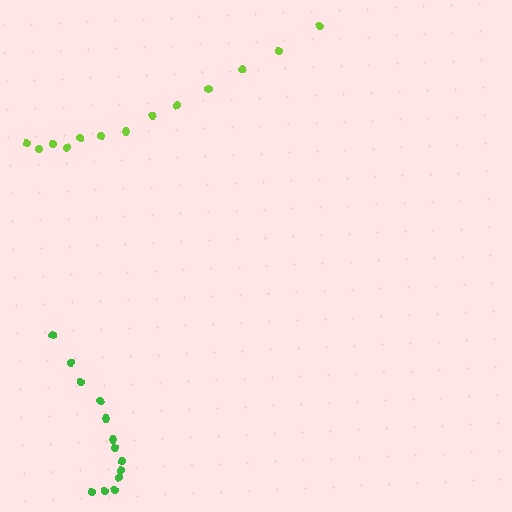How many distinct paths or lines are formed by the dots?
There are 2 distinct paths.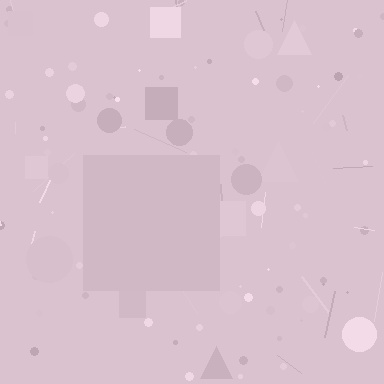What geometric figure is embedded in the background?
A square is embedded in the background.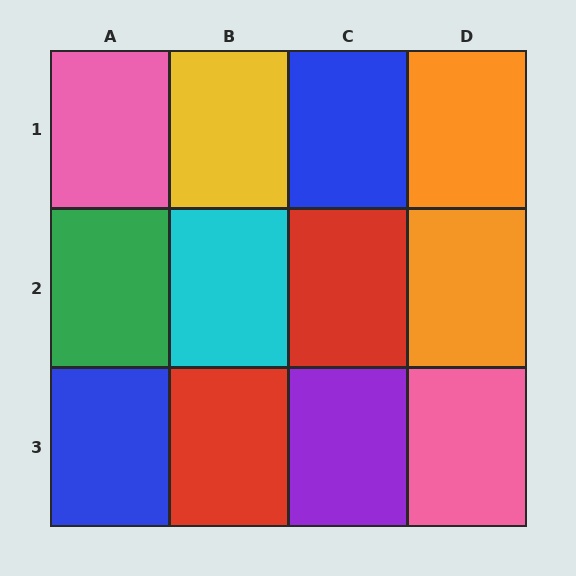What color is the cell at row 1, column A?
Pink.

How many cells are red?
2 cells are red.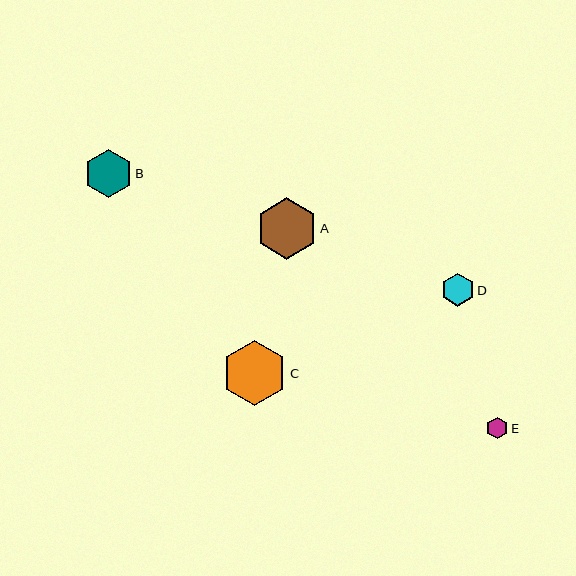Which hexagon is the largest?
Hexagon C is the largest with a size of approximately 65 pixels.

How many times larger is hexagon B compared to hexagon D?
Hexagon B is approximately 1.4 times the size of hexagon D.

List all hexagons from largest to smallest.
From largest to smallest: C, A, B, D, E.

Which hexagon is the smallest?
Hexagon E is the smallest with a size of approximately 21 pixels.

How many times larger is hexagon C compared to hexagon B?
Hexagon C is approximately 1.4 times the size of hexagon B.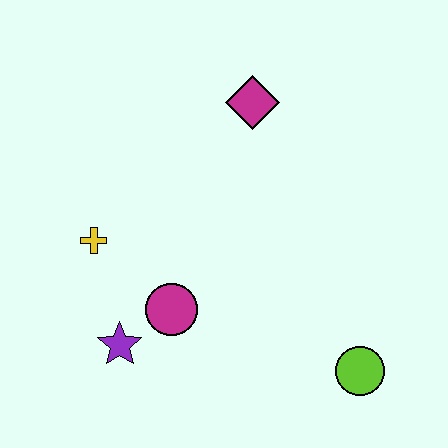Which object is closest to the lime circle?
The magenta circle is closest to the lime circle.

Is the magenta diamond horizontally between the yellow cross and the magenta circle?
No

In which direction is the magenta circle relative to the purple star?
The magenta circle is to the right of the purple star.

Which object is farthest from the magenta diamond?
The lime circle is farthest from the magenta diamond.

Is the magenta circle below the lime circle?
No